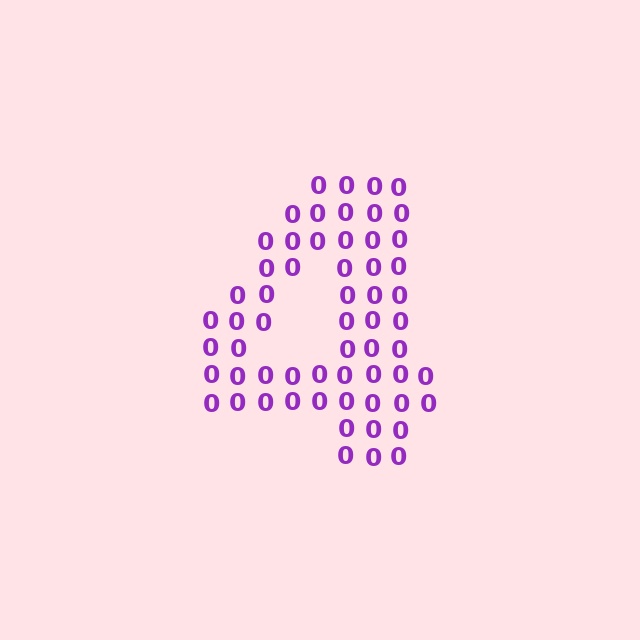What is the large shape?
The large shape is the digit 4.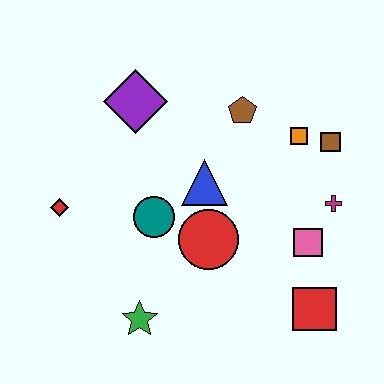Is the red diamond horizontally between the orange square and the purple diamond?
No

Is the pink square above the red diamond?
No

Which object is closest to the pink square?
The magenta cross is closest to the pink square.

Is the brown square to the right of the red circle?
Yes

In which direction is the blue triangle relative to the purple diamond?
The blue triangle is below the purple diamond.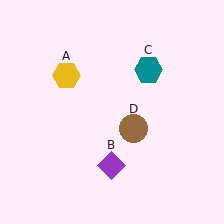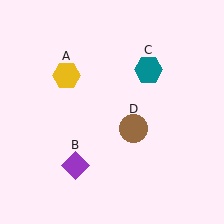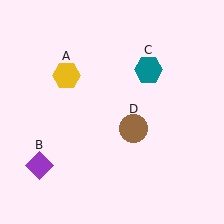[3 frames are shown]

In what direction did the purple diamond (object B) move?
The purple diamond (object B) moved left.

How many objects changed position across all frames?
1 object changed position: purple diamond (object B).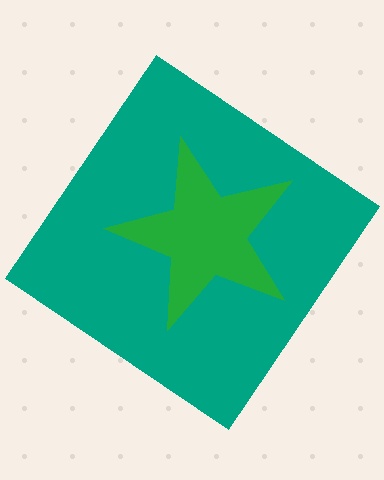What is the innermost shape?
The green star.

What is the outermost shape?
The teal diamond.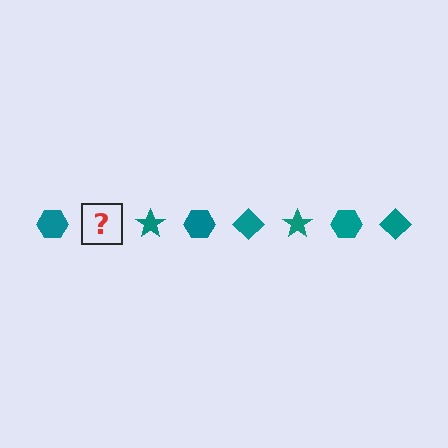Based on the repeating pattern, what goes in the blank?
The blank should be a teal diamond.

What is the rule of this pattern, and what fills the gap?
The rule is that the pattern cycles through hexagon, diamond, star shapes in teal. The gap should be filled with a teal diamond.